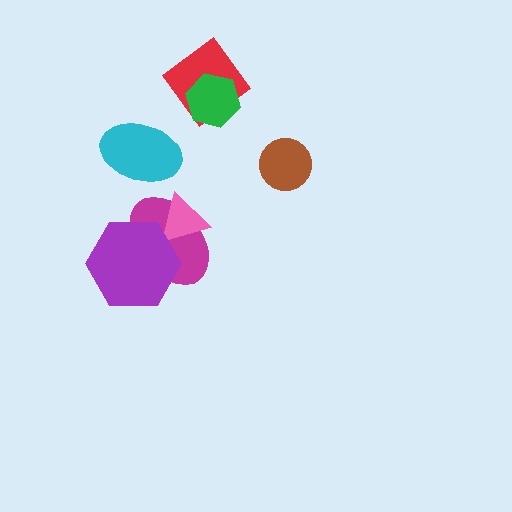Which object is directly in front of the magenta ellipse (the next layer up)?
The pink triangle is directly in front of the magenta ellipse.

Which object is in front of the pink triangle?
The purple hexagon is in front of the pink triangle.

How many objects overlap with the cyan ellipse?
0 objects overlap with the cyan ellipse.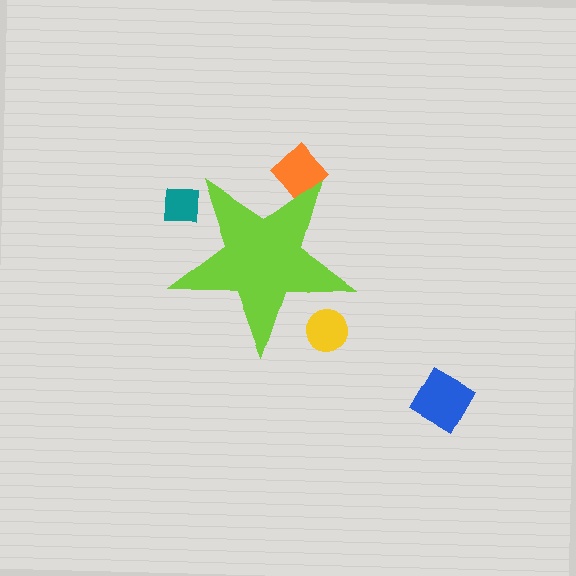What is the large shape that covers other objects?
A lime star.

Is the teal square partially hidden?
Yes, the teal square is partially hidden behind the lime star.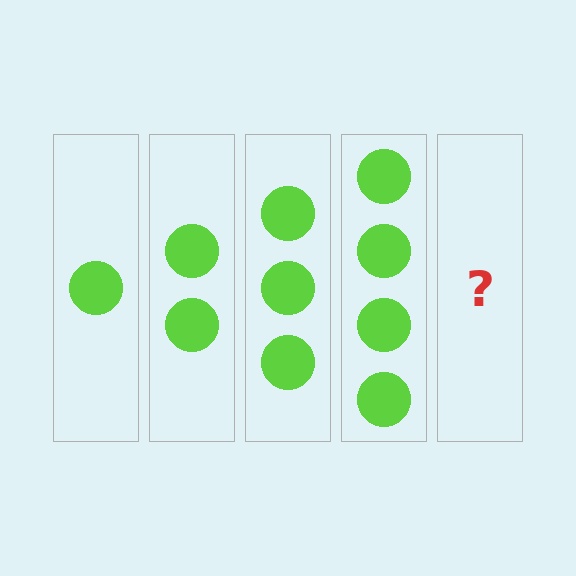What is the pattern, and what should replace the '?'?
The pattern is that each step adds one more circle. The '?' should be 5 circles.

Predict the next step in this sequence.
The next step is 5 circles.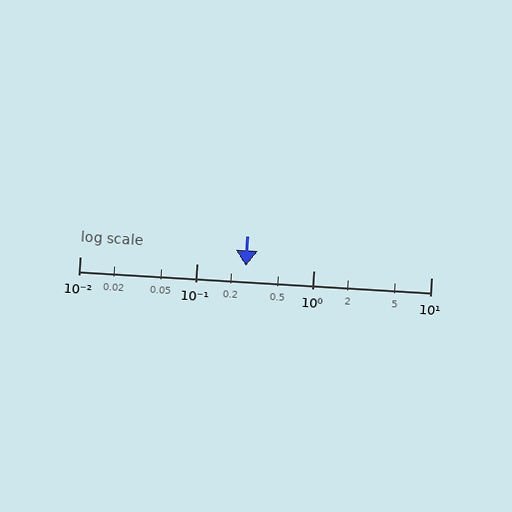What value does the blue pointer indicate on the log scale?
The pointer indicates approximately 0.26.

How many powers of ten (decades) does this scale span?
The scale spans 3 decades, from 0.01 to 10.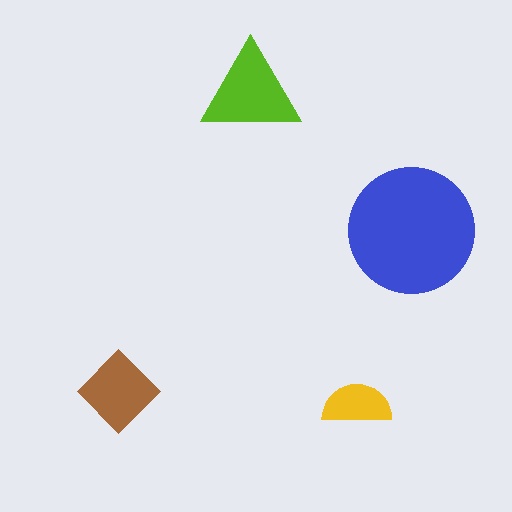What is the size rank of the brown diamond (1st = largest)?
3rd.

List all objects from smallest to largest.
The yellow semicircle, the brown diamond, the lime triangle, the blue circle.